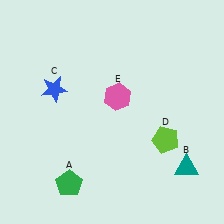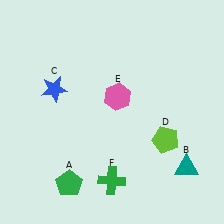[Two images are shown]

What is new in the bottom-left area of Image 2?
A green cross (F) was added in the bottom-left area of Image 2.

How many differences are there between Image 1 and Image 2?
There is 1 difference between the two images.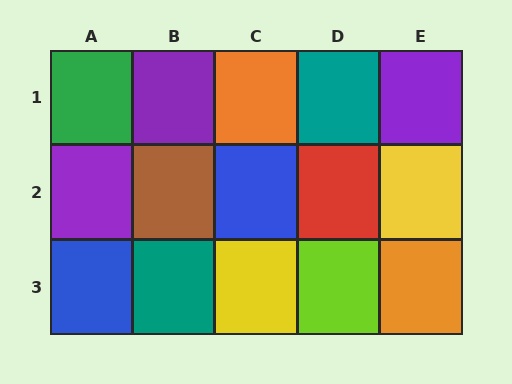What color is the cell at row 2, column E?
Yellow.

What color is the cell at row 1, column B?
Purple.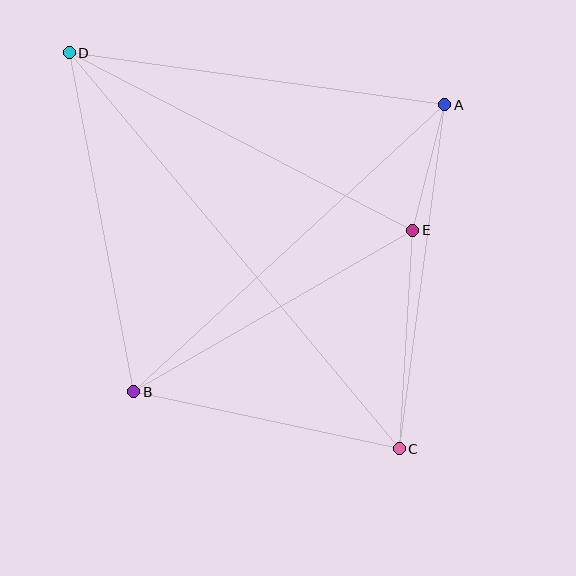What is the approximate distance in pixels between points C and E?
The distance between C and E is approximately 219 pixels.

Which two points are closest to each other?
Points A and E are closest to each other.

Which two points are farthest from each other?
Points C and D are farthest from each other.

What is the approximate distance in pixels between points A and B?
The distance between A and B is approximately 423 pixels.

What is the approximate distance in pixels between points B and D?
The distance between B and D is approximately 345 pixels.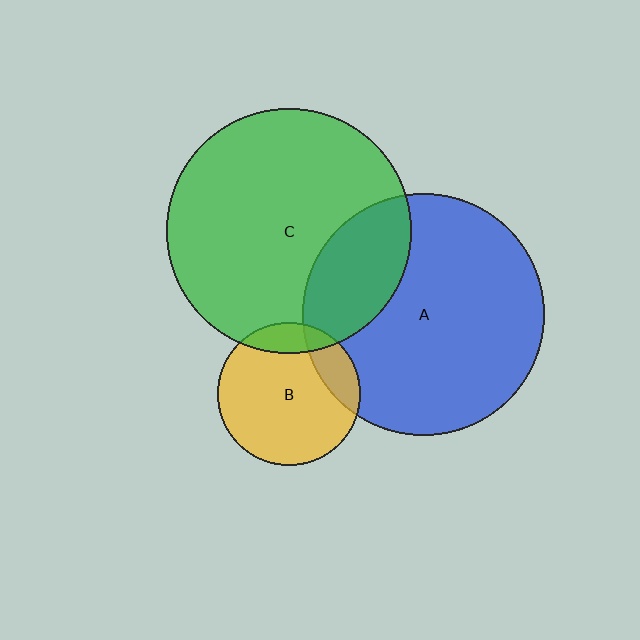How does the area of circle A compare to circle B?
Approximately 2.9 times.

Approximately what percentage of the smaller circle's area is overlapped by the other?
Approximately 15%.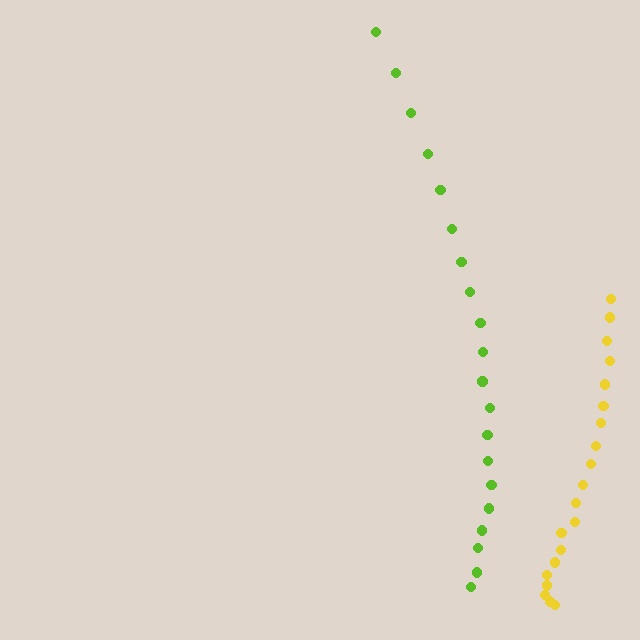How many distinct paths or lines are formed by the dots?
There are 2 distinct paths.